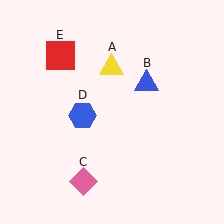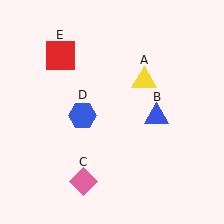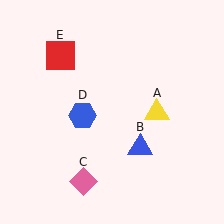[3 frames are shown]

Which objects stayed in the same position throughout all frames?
Pink diamond (object C) and blue hexagon (object D) and red square (object E) remained stationary.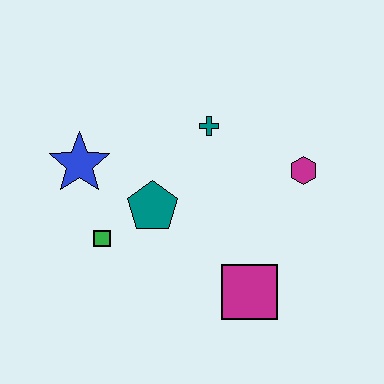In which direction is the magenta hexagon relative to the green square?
The magenta hexagon is to the right of the green square.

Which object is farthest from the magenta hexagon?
The blue star is farthest from the magenta hexagon.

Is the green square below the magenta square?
No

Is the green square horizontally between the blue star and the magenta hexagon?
Yes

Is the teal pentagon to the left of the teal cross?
Yes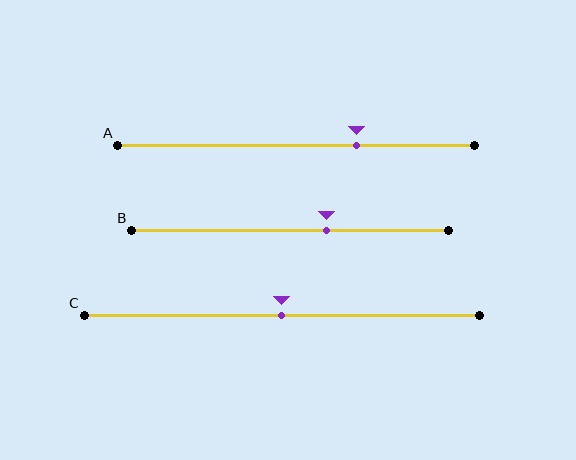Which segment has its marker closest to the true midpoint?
Segment C has its marker closest to the true midpoint.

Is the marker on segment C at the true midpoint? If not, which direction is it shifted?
Yes, the marker on segment C is at the true midpoint.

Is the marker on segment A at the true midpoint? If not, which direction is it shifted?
No, the marker on segment A is shifted to the right by about 17% of the segment length.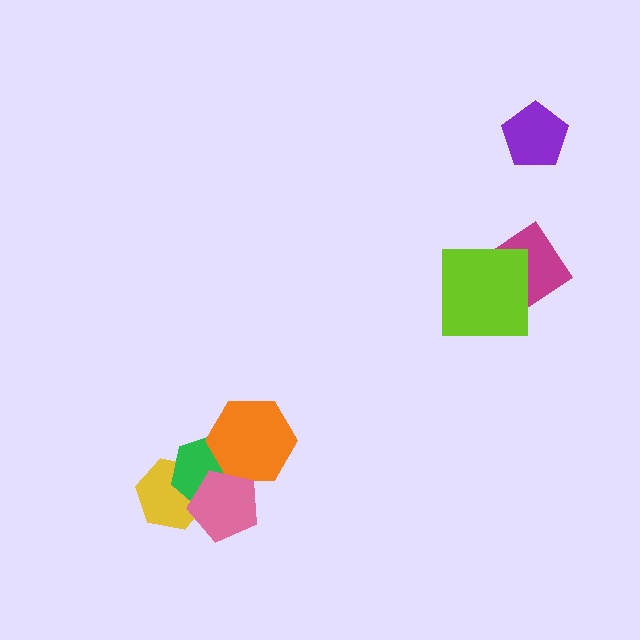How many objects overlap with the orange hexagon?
2 objects overlap with the orange hexagon.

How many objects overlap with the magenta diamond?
1 object overlaps with the magenta diamond.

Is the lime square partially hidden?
No, no other shape covers it.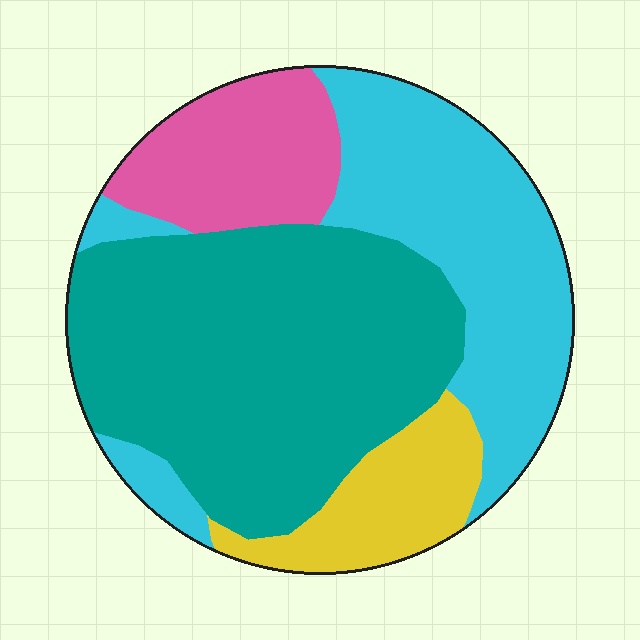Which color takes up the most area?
Teal, at roughly 45%.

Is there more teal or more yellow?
Teal.